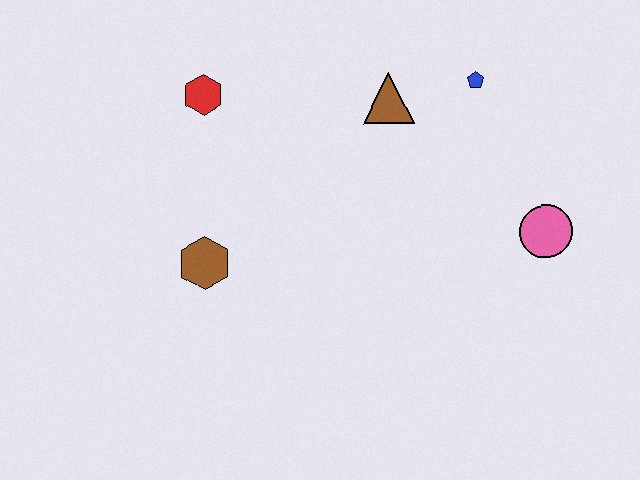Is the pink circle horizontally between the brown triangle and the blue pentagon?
No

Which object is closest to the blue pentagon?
The brown triangle is closest to the blue pentagon.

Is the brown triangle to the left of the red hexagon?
No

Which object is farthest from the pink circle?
The red hexagon is farthest from the pink circle.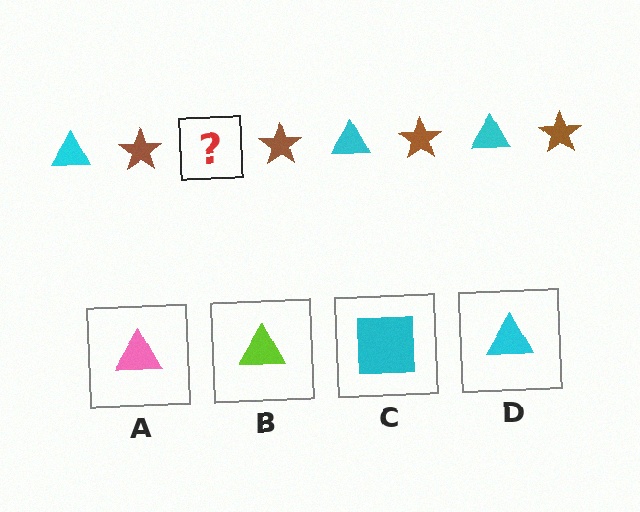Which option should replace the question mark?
Option D.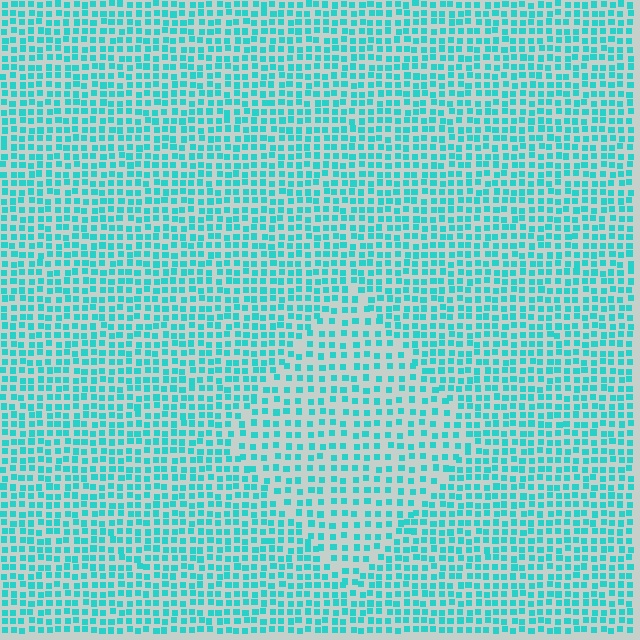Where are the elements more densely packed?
The elements are more densely packed outside the diamond boundary.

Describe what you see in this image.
The image contains small cyan elements arranged at two different densities. A diamond-shaped region is visible where the elements are less densely packed than the surrounding area.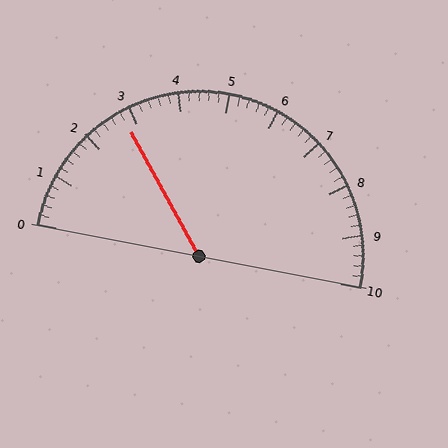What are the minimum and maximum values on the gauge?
The gauge ranges from 0 to 10.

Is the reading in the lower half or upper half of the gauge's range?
The reading is in the lower half of the range (0 to 10).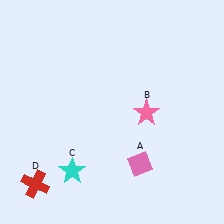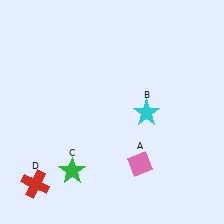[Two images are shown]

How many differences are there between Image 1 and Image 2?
There are 2 differences between the two images.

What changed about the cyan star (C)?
In Image 1, C is cyan. In Image 2, it changed to green.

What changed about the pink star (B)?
In Image 1, B is pink. In Image 2, it changed to cyan.